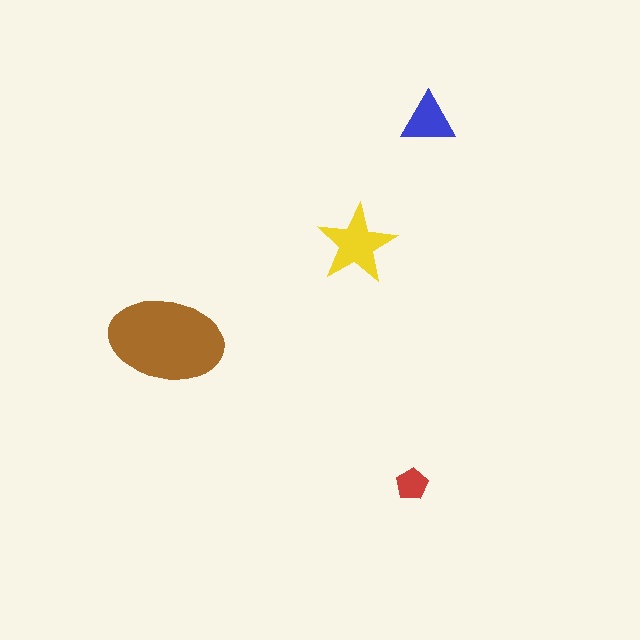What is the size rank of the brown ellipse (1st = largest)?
1st.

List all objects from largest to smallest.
The brown ellipse, the yellow star, the blue triangle, the red pentagon.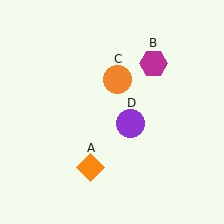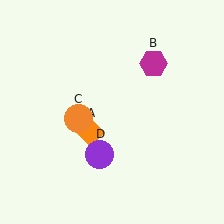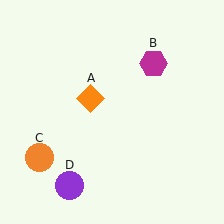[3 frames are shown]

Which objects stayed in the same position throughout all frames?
Magenta hexagon (object B) remained stationary.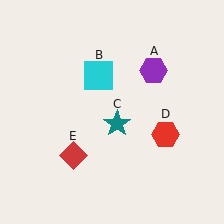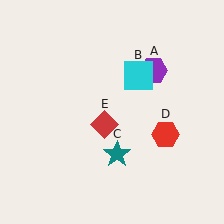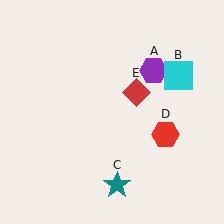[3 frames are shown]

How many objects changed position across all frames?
3 objects changed position: cyan square (object B), teal star (object C), red diamond (object E).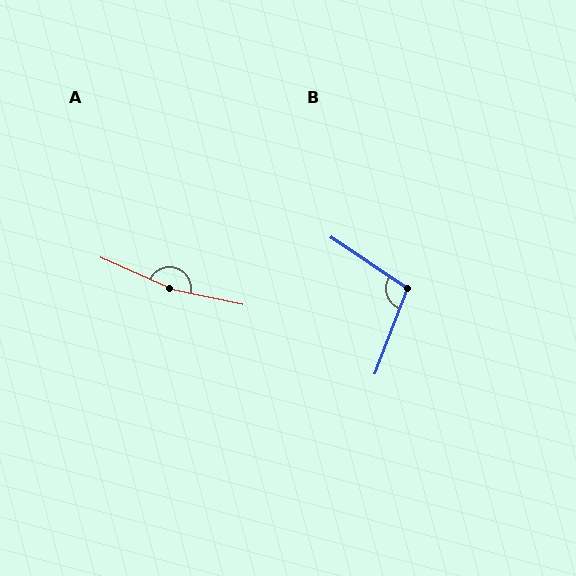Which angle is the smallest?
B, at approximately 103 degrees.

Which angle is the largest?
A, at approximately 167 degrees.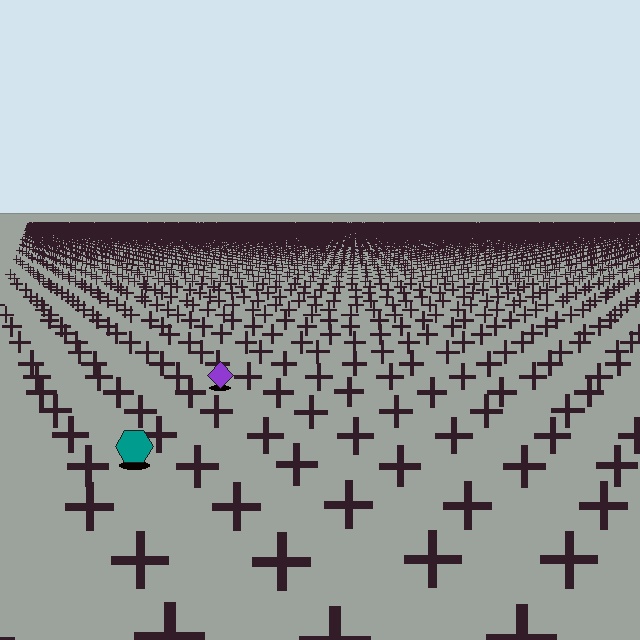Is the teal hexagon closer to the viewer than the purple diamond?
Yes. The teal hexagon is closer — you can tell from the texture gradient: the ground texture is coarser near it.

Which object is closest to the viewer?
The teal hexagon is closest. The texture marks near it are larger and more spread out.